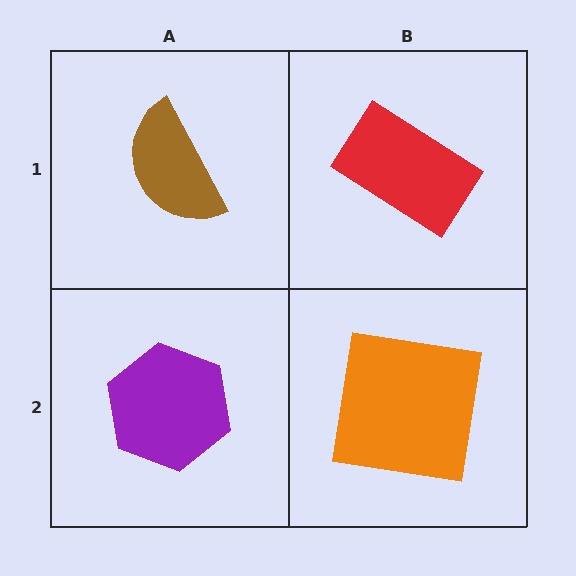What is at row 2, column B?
An orange square.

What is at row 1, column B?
A red rectangle.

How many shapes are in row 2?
2 shapes.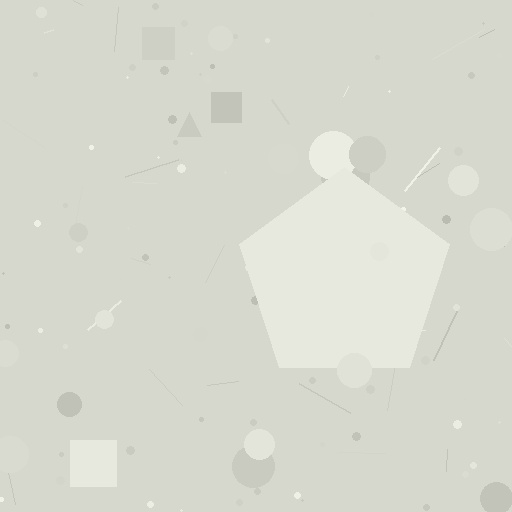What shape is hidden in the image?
A pentagon is hidden in the image.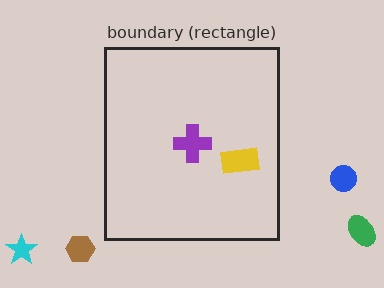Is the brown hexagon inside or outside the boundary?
Outside.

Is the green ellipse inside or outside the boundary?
Outside.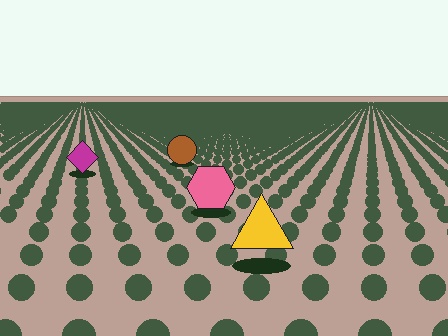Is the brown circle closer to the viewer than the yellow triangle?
No. The yellow triangle is closer — you can tell from the texture gradient: the ground texture is coarser near it.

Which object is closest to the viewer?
The yellow triangle is closest. The texture marks near it are larger and more spread out.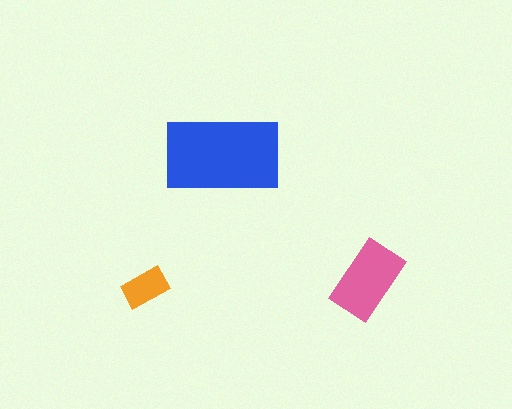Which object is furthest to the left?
The orange rectangle is leftmost.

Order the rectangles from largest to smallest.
the blue one, the pink one, the orange one.